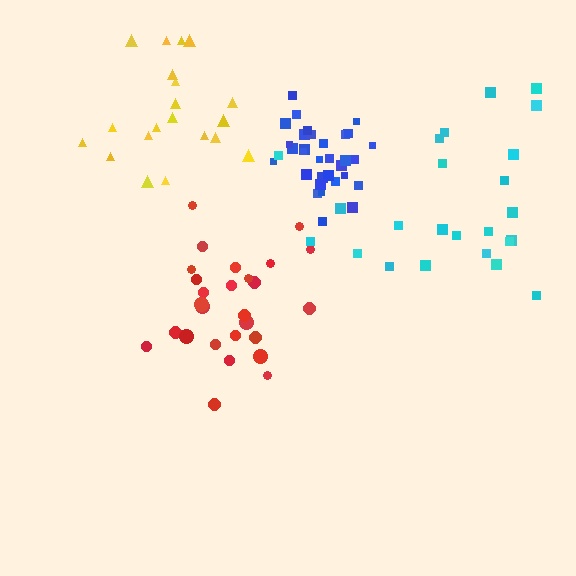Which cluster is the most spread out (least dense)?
Cyan.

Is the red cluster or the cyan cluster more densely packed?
Red.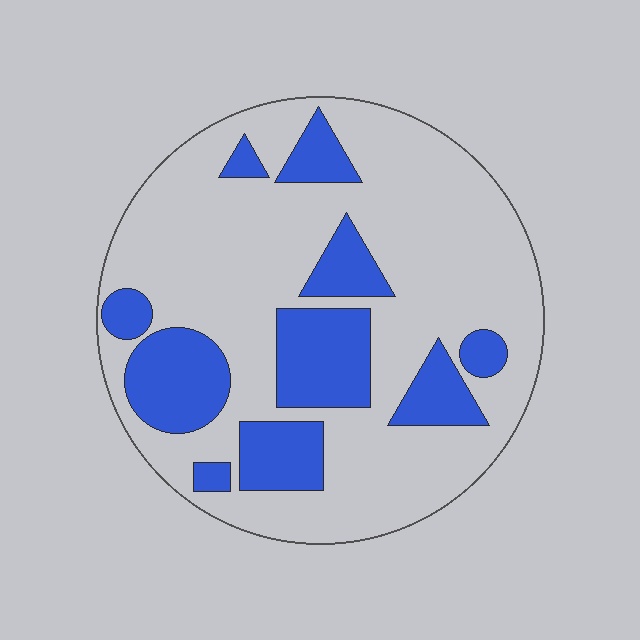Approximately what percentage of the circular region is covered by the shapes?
Approximately 25%.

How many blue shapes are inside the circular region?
10.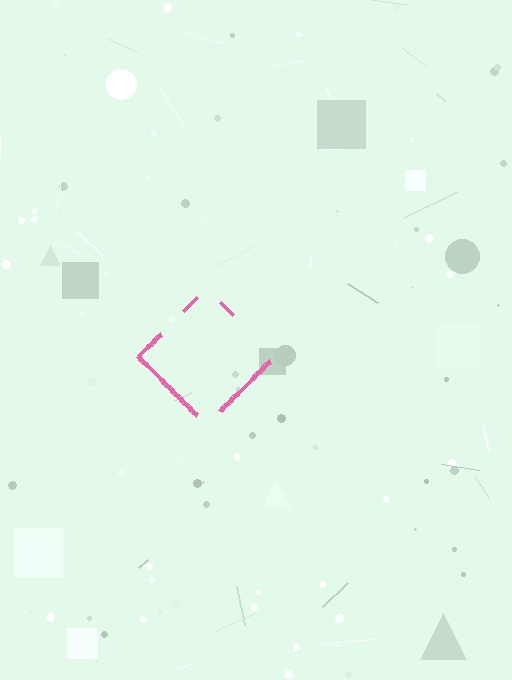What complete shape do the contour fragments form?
The contour fragments form a diamond.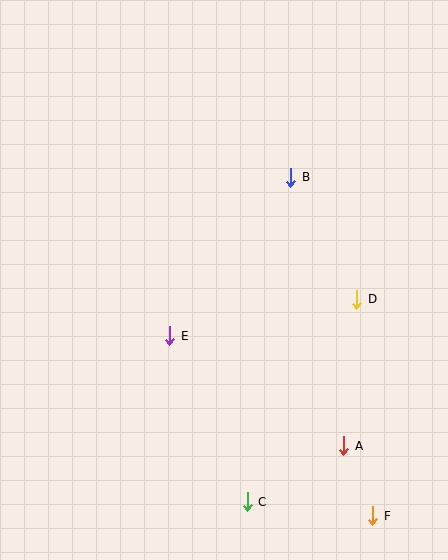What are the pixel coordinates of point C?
Point C is at (247, 502).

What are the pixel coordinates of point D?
Point D is at (357, 299).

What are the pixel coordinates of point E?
Point E is at (170, 336).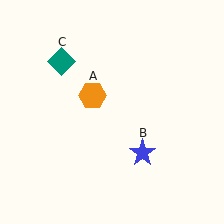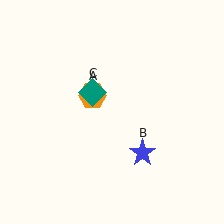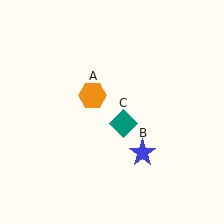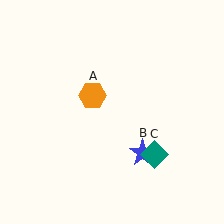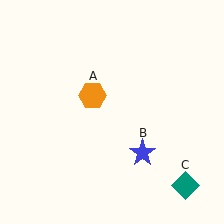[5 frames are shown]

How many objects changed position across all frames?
1 object changed position: teal diamond (object C).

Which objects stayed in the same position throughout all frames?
Orange hexagon (object A) and blue star (object B) remained stationary.